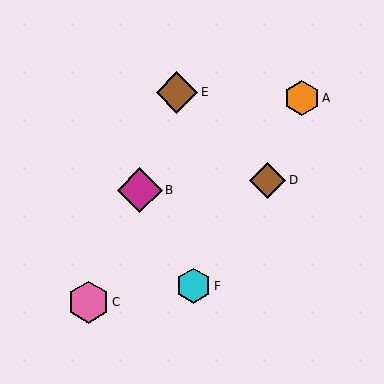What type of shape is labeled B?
Shape B is a magenta diamond.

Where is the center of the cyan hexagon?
The center of the cyan hexagon is at (194, 286).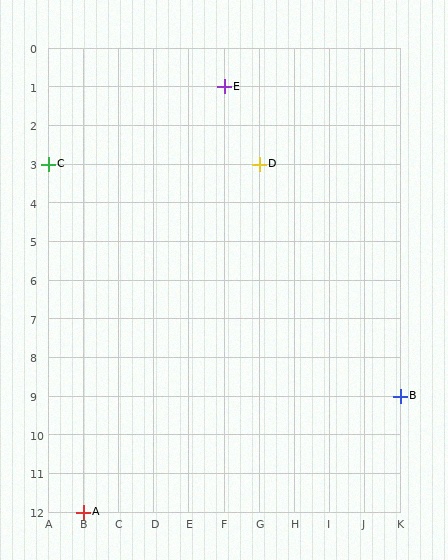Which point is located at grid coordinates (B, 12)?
Point A is at (B, 12).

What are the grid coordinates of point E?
Point E is at grid coordinates (F, 1).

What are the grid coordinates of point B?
Point B is at grid coordinates (K, 9).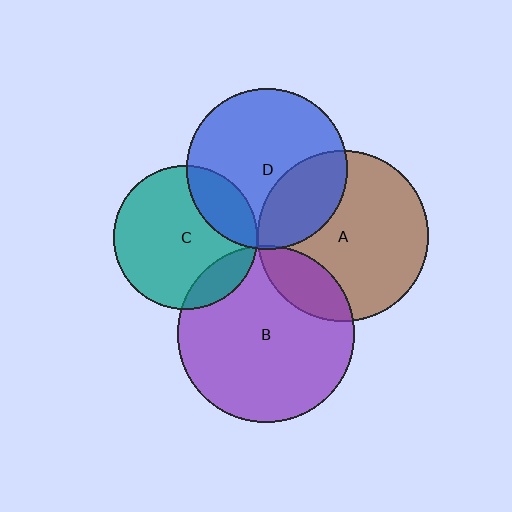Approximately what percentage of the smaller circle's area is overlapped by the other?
Approximately 5%.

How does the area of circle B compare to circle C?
Approximately 1.5 times.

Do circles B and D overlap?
Yes.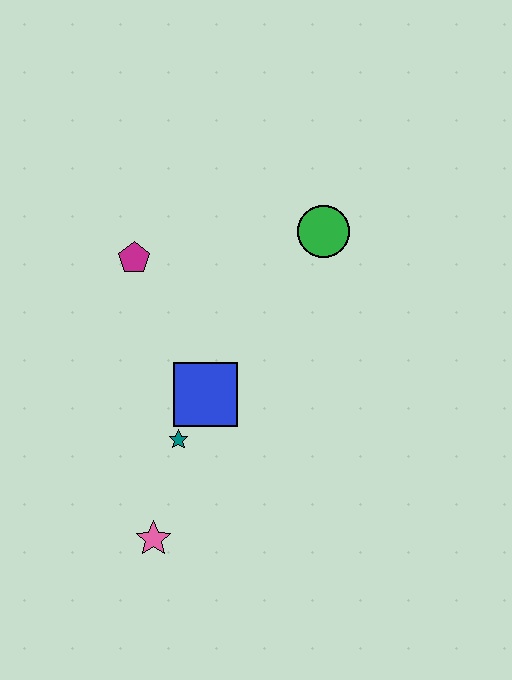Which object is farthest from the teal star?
The green circle is farthest from the teal star.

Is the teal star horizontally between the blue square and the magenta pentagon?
Yes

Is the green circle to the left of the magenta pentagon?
No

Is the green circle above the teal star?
Yes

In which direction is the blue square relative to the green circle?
The blue square is below the green circle.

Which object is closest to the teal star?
The blue square is closest to the teal star.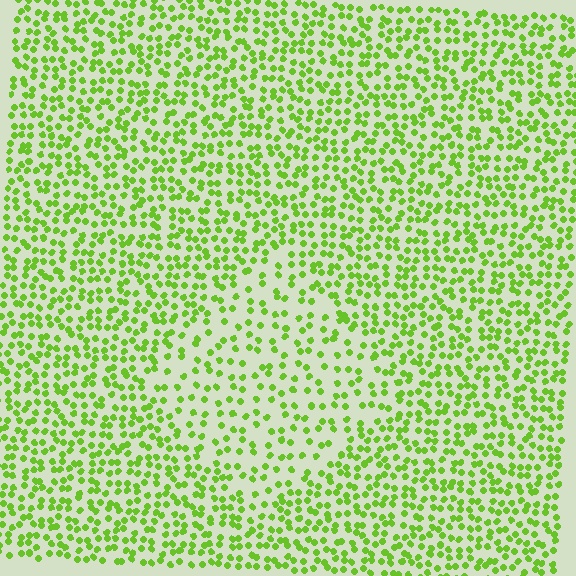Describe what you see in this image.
The image contains small lime elements arranged at two different densities. A diamond-shaped region is visible where the elements are less densely packed than the surrounding area.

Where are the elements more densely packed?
The elements are more densely packed outside the diamond boundary.